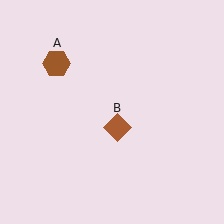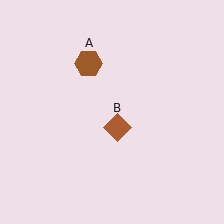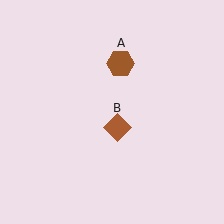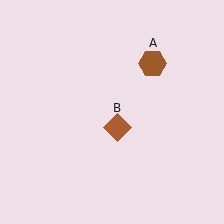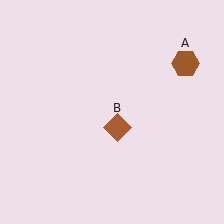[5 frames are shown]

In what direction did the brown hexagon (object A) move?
The brown hexagon (object A) moved right.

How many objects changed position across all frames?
1 object changed position: brown hexagon (object A).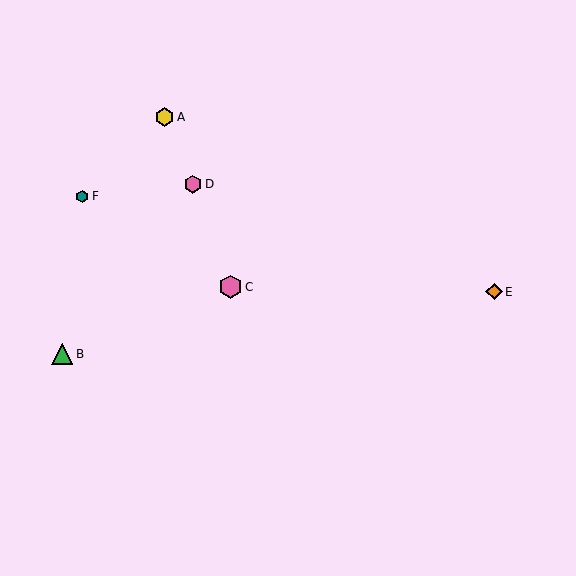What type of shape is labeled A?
Shape A is a yellow hexagon.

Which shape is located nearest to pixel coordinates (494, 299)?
The orange diamond (labeled E) at (494, 292) is nearest to that location.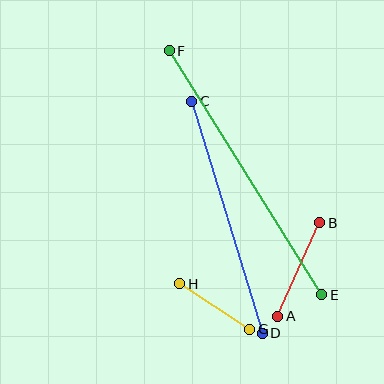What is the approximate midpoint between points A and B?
The midpoint is at approximately (299, 269) pixels.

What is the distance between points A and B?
The distance is approximately 102 pixels.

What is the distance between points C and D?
The distance is approximately 242 pixels.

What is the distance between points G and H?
The distance is approximately 83 pixels.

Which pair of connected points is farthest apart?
Points E and F are farthest apart.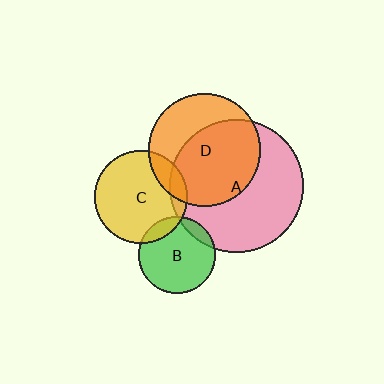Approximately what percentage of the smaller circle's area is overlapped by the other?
Approximately 10%.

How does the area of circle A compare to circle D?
Approximately 1.4 times.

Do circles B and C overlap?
Yes.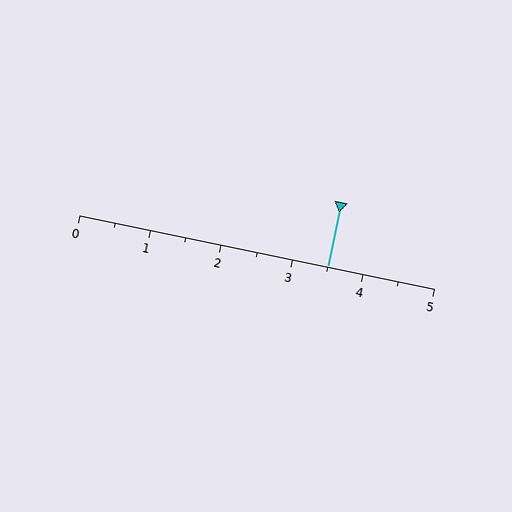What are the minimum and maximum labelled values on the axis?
The axis runs from 0 to 5.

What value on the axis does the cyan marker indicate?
The marker indicates approximately 3.5.